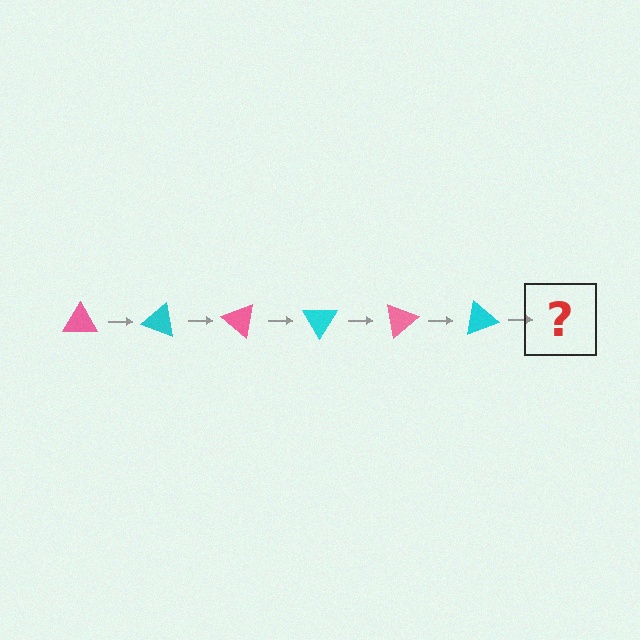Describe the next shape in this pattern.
It should be a pink triangle, rotated 120 degrees from the start.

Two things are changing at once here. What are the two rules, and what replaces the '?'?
The two rules are that it rotates 20 degrees each step and the color cycles through pink and cyan. The '?' should be a pink triangle, rotated 120 degrees from the start.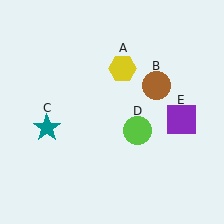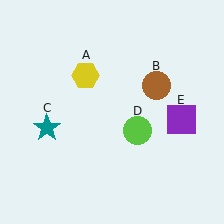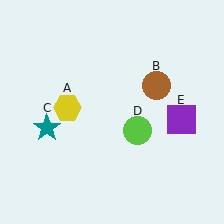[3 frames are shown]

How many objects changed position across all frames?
1 object changed position: yellow hexagon (object A).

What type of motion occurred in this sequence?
The yellow hexagon (object A) rotated counterclockwise around the center of the scene.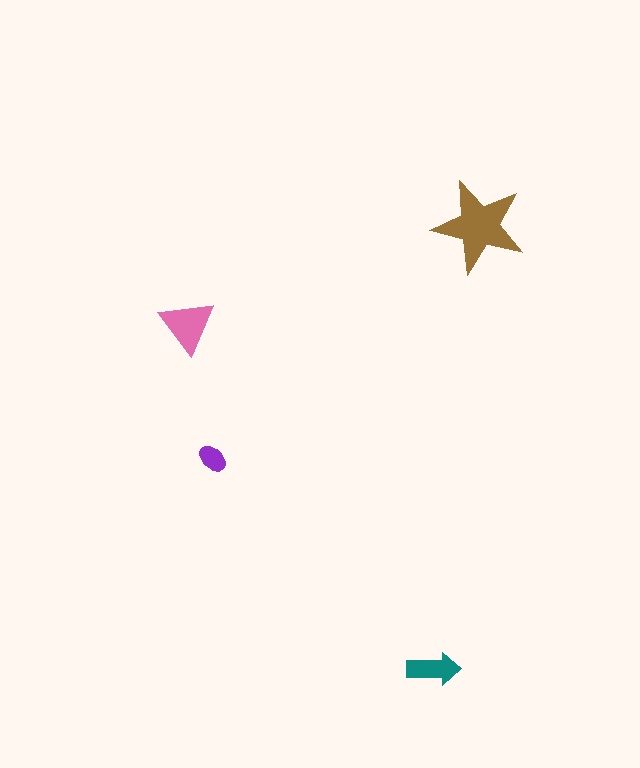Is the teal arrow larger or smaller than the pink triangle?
Smaller.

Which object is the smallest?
The purple ellipse.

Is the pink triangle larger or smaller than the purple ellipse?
Larger.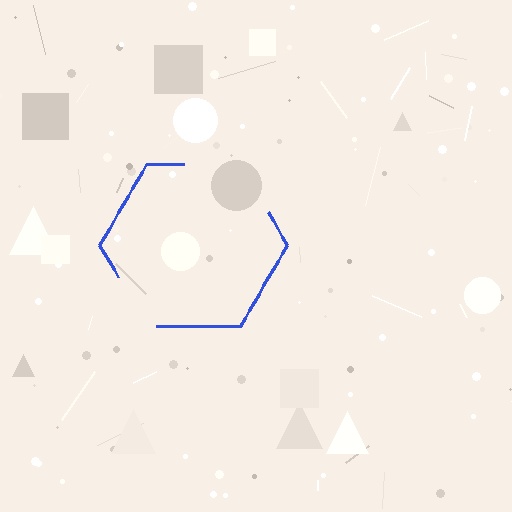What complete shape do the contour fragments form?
The contour fragments form a hexagon.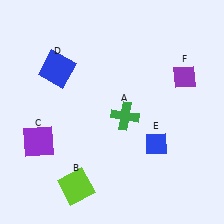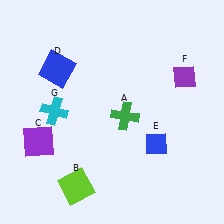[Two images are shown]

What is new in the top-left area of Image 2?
A cyan cross (G) was added in the top-left area of Image 2.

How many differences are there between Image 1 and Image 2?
There is 1 difference between the two images.